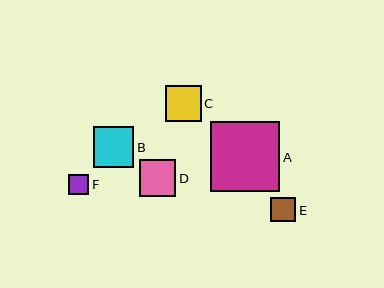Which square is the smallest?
Square F is the smallest with a size of approximately 20 pixels.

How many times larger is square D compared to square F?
Square D is approximately 1.8 times the size of square F.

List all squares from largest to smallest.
From largest to smallest: A, B, D, C, E, F.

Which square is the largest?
Square A is the largest with a size of approximately 69 pixels.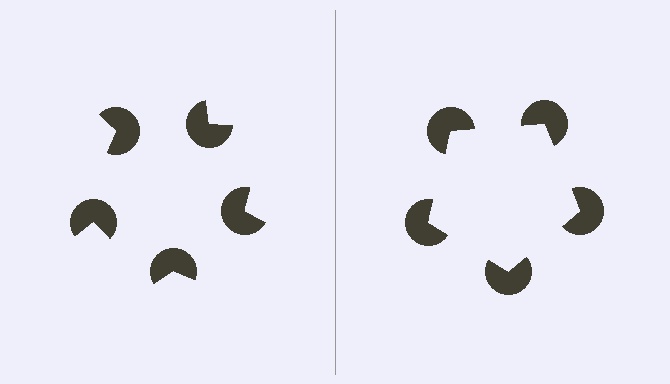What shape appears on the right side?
An illusory pentagon.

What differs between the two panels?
The pac-man discs are positioned identically on both sides; only the wedge orientations differ. On the right they align to a pentagon; on the left they are misaligned.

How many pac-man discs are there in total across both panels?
10 — 5 on each side.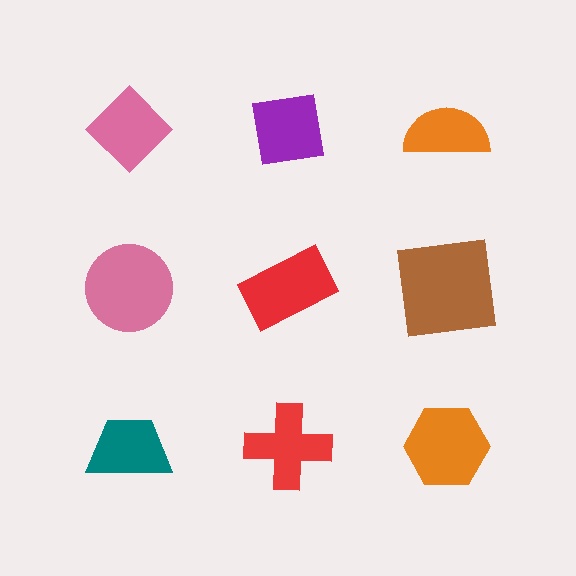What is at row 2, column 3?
A brown square.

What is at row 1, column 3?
An orange semicircle.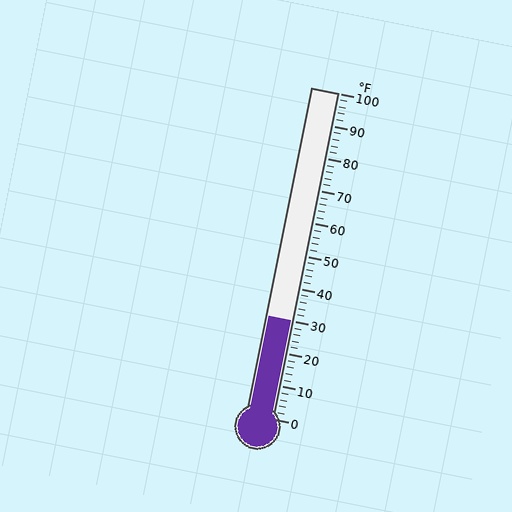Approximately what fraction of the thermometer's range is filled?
The thermometer is filled to approximately 30% of its range.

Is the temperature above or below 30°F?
The temperature is at 30°F.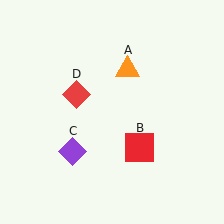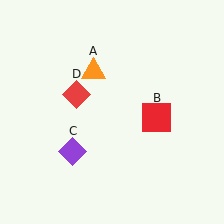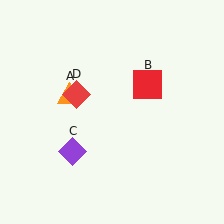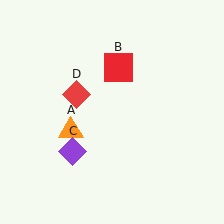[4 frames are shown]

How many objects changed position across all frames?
2 objects changed position: orange triangle (object A), red square (object B).